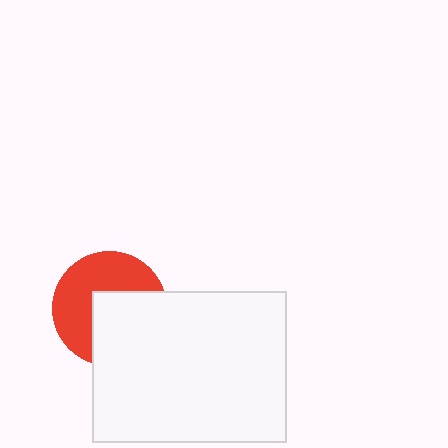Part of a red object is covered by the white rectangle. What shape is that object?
It is a circle.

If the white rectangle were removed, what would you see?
You would see the complete red circle.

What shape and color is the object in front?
The object in front is a white rectangle.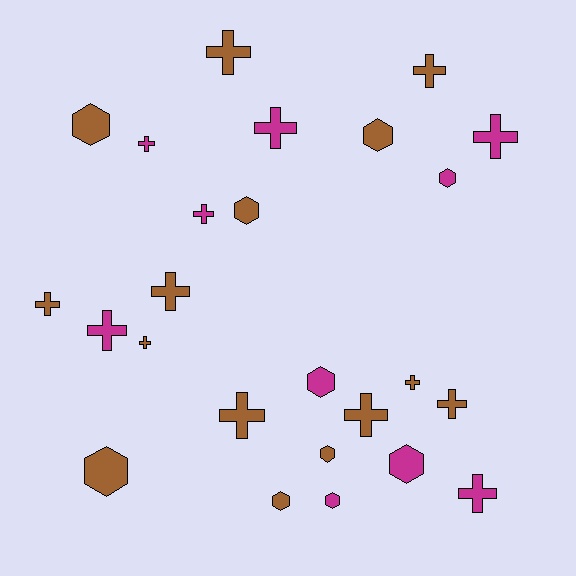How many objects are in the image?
There are 25 objects.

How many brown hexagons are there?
There are 6 brown hexagons.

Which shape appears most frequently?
Cross, with 15 objects.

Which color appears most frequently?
Brown, with 15 objects.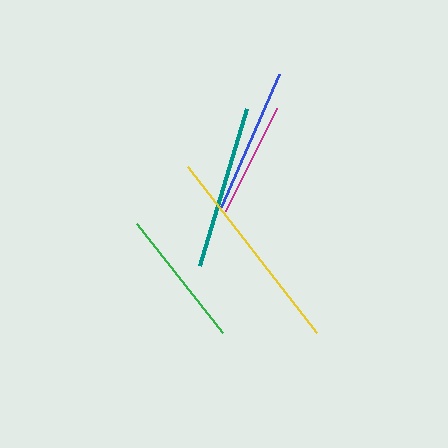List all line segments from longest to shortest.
From longest to shortest: yellow, teal, blue, green, magenta.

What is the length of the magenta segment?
The magenta segment is approximately 115 pixels long.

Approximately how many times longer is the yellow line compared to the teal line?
The yellow line is approximately 1.3 times the length of the teal line.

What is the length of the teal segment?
The teal segment is approximately 164 pixels long.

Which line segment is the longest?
The yellow line is the longest at approximately 211 pixels.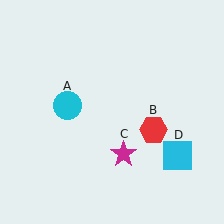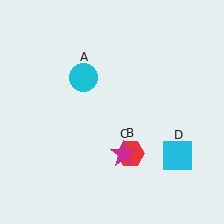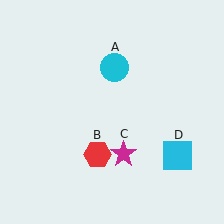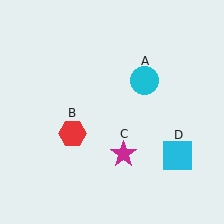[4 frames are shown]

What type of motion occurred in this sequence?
The cyan circle (object A), red hexagon (object B) rotated clockwise around the center of the scene.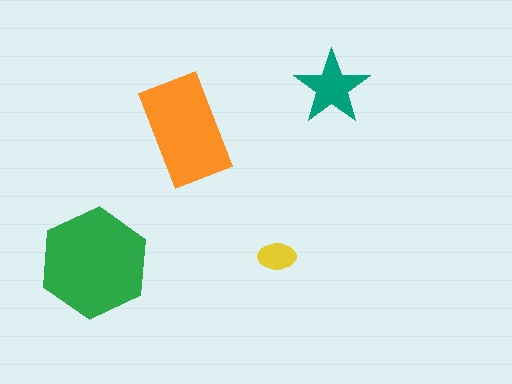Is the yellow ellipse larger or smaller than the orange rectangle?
Smaller.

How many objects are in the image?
There are 4 objects in the image.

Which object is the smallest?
The yellow ellipse.